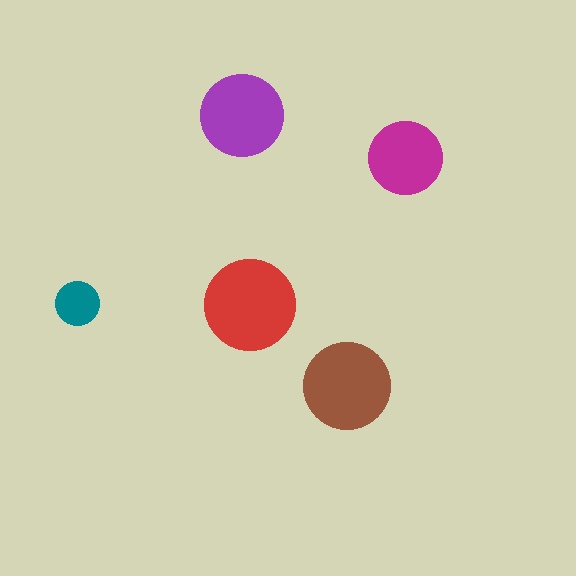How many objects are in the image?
There are 5 objects in the image.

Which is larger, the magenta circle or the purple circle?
The purple one.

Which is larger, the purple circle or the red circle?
The red one.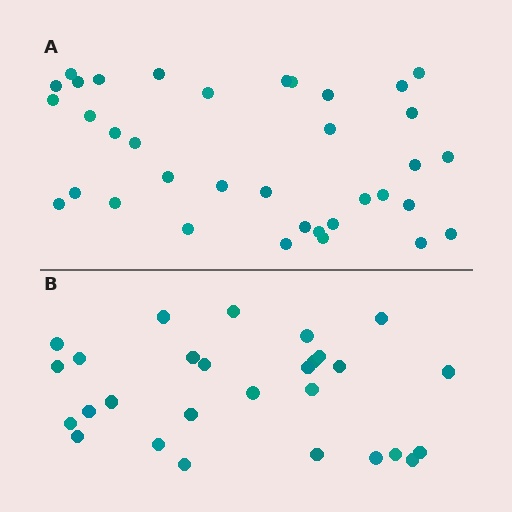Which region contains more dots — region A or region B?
Region A (the top region) has more dots.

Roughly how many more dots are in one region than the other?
Region A has roughly 8 or so more dots than region B.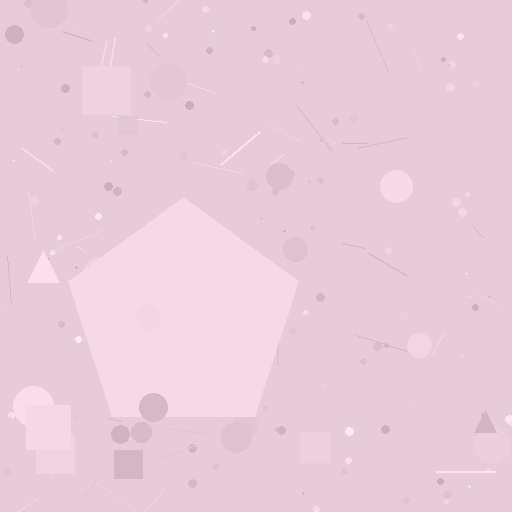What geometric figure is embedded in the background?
A pentagon is embedded in the background.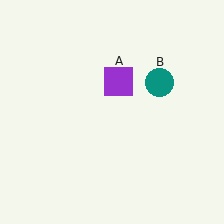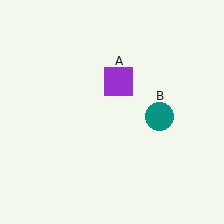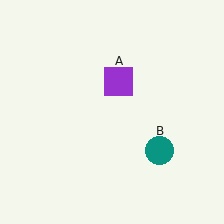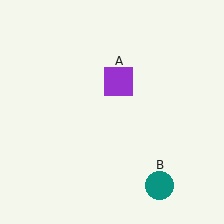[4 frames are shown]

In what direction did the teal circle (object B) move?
The teal circle (object B) moved down.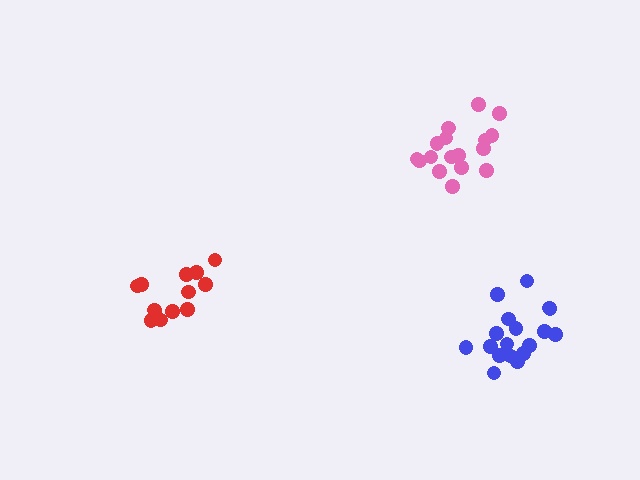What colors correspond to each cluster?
The clusters are colored: red, blue, pink.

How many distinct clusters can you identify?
There are 3 distinct clusters.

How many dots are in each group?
Group 1: 13 dots, Group 2: 18 dots, Group 3: 17 dots (48 total).